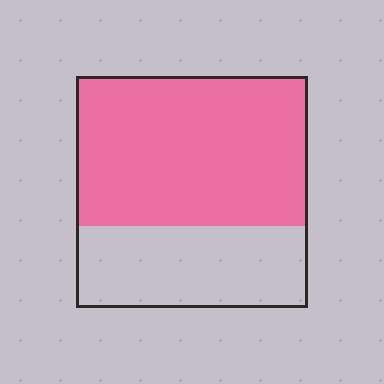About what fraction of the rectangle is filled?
About two thirds (2/3).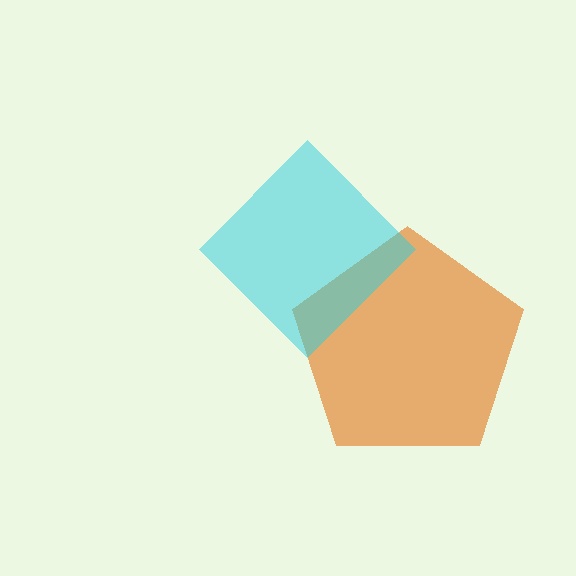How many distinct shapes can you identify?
There are 2 distinct shapes: an orange pentagon, a cyan diamond.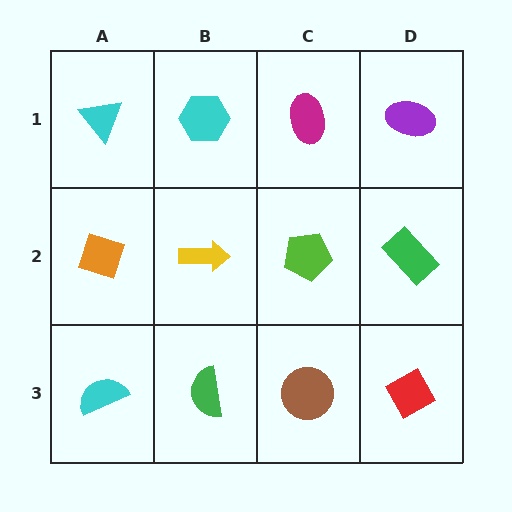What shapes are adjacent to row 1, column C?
A lime pentagon (row 2, column C), a cyan hexagon (row 1, column B), a purple ellipse (row 1, column D).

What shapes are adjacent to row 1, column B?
A yellow arrow (row 2, column B), a cyan triangle (row 1, column A), a magenta ellipse (row 1, column C).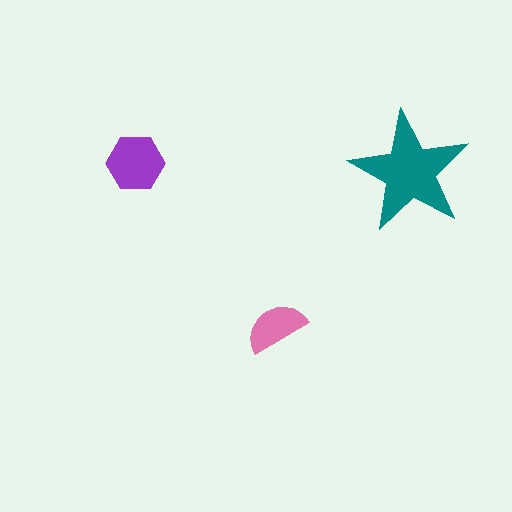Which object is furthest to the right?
The teal star is rightmost.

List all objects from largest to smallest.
The teal star, the purple hexagon, the pink semicircle.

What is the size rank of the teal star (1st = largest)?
1st.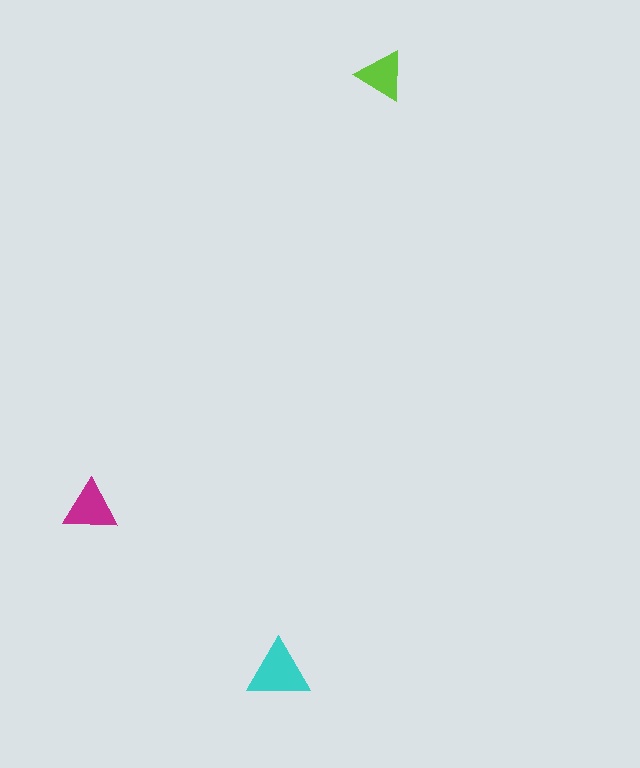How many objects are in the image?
There are 3 objects in the image.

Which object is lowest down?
The cyan triangle is bottommost.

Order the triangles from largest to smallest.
the cyan one, the magenta one, the lime one.